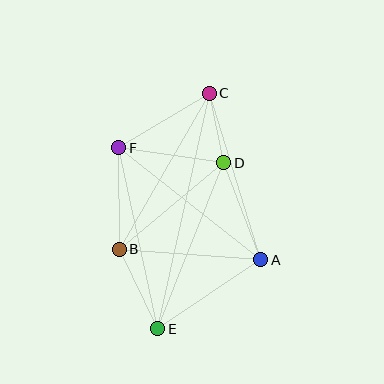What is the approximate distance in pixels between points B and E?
The distance between B and E is approximately 88 pixels.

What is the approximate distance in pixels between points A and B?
The distance between A and B is approximately 142 pixels.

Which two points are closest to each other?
Points C and D are closest to each other.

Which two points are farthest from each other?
Points C and E are farthest from each other.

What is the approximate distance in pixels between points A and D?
The distance between A and D is approximately 104 pixels.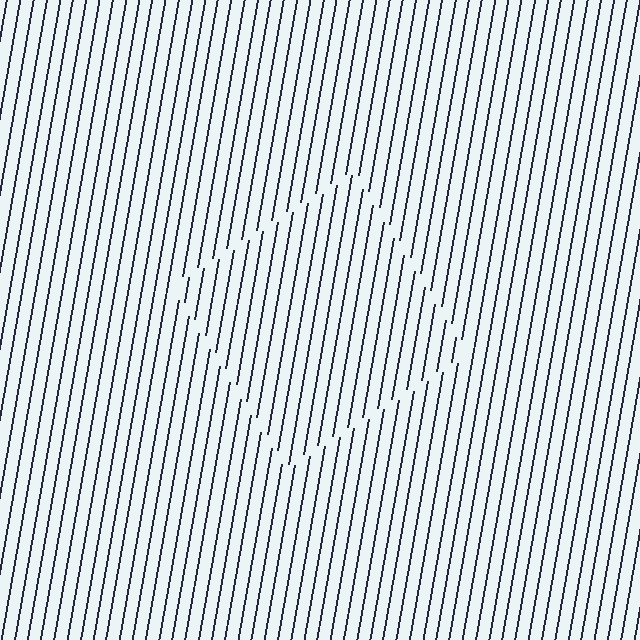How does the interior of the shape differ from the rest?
The interior of the shape contains the same grating, shifted by half a period — the contour is defined by the phase discontinuity where line-ends from the inner and outer gratings abut.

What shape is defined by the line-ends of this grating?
An illusory square. The interior of the shape contains the same grating, shifted by half a period — the contour is defined by the phase discontinuity where line-ends from the inner and outer gratings abut.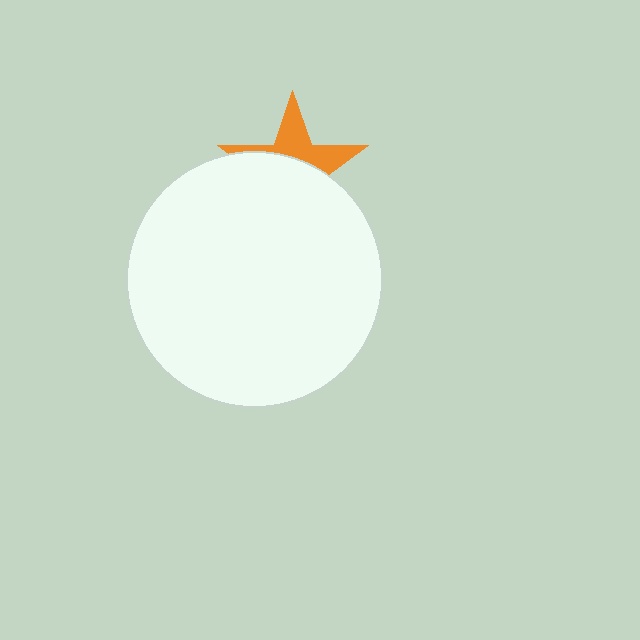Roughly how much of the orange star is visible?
A small part of it is visible (roughly 39%).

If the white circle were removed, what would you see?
You would see the complete orange star.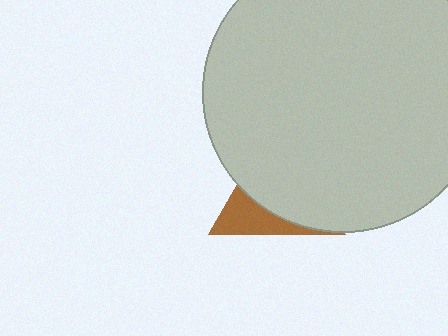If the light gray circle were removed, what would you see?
You would see the complete brown triangle.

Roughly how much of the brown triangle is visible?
A small part of it is visible (roughly 31%).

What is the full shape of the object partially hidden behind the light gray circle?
The partially hidden object is a brown triangle.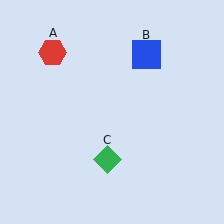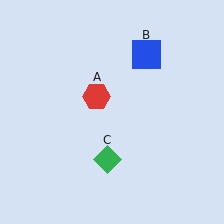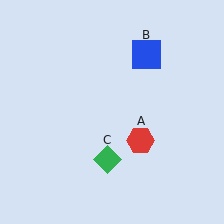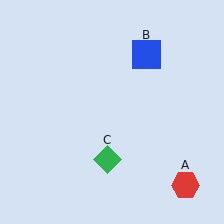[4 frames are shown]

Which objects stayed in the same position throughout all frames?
Blue square (object B) and green diamond (object C) remained stationary.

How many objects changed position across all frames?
1 object changed position: red hexagon (object A).